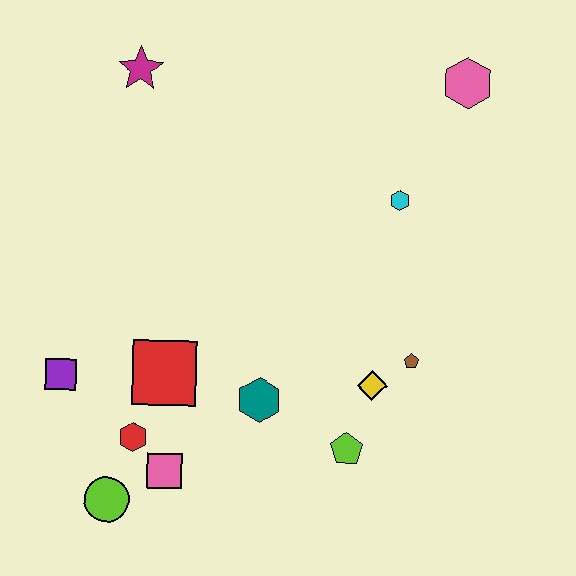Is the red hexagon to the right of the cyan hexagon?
No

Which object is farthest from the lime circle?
The pink hexagon is farthest from the lime circle.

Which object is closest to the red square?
The red hexagon is closest to the red square.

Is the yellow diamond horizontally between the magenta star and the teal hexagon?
No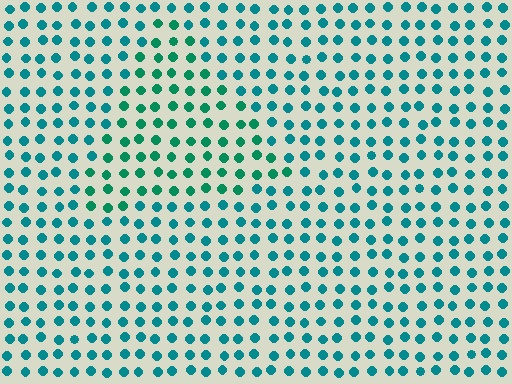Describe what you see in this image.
The image is filled with small teal elements in a uniform arrangement. A triangle-shaped region is visible where the elements are tinted to a slightly different hue, forming a subtle color boundary.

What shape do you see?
I see a triangle.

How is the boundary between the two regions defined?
The boundary is defined purely by a slight shift in hue (about 24 degrees). Spacing, size, and orientation are identical on both sides.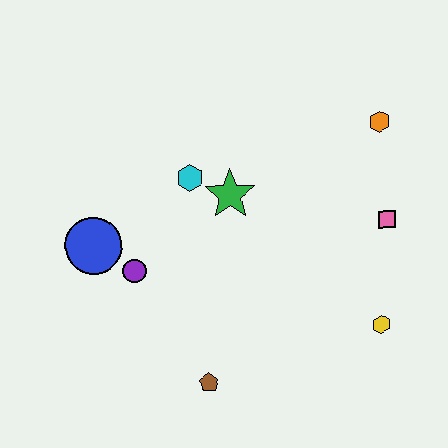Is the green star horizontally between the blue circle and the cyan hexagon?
No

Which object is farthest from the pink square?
The blue circle is farthest from the pink square.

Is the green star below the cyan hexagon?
Yes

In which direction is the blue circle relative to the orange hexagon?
The blue circle is to the left of the orange hexagon.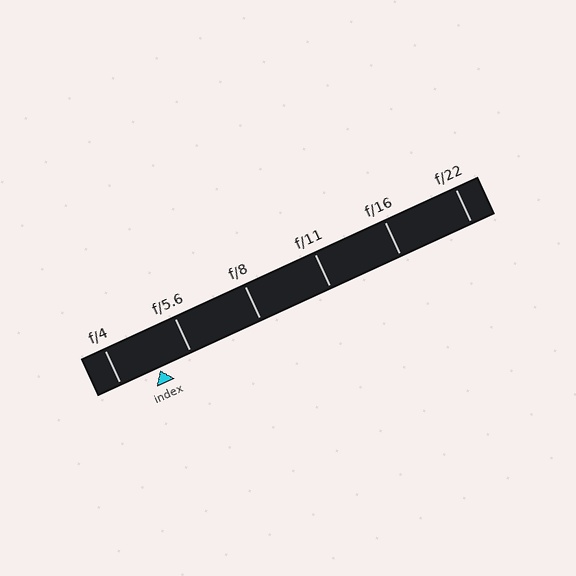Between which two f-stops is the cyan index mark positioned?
The index mark is between f/4 and f/5.6.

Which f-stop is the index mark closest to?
The index mark is closest to f/5.6.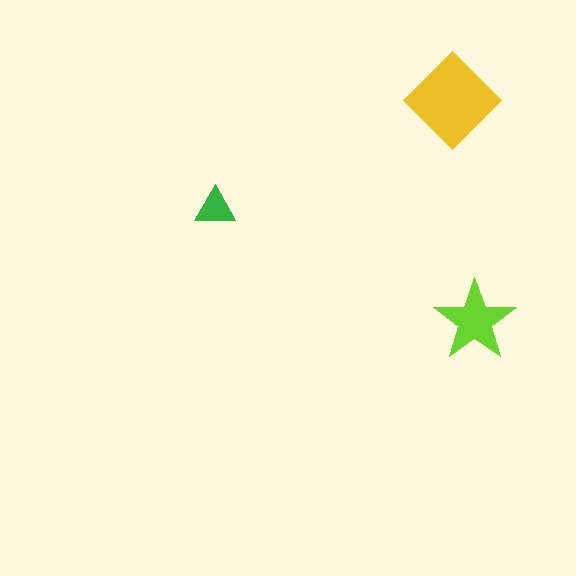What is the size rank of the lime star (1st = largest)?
2nd.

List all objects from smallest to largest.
The green triangle, the lime star, the yellow diamond.